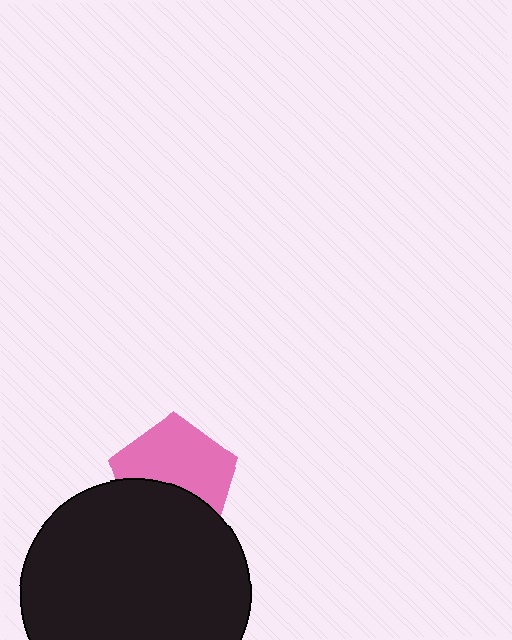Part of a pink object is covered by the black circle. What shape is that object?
It is a pentagon.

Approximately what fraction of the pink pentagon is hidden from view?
Roughly 40% of the pink pentagon is hidden behind the black circle.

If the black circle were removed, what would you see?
You would see the complete pink pentagon.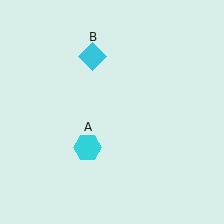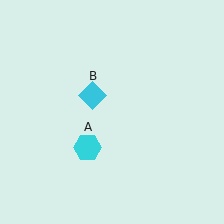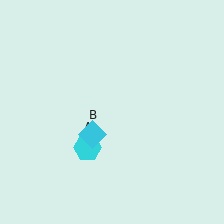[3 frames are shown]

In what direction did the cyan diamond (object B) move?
The cyan diamond (object B) moved down.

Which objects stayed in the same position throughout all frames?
Cyan hexagon (object A) remained stationary.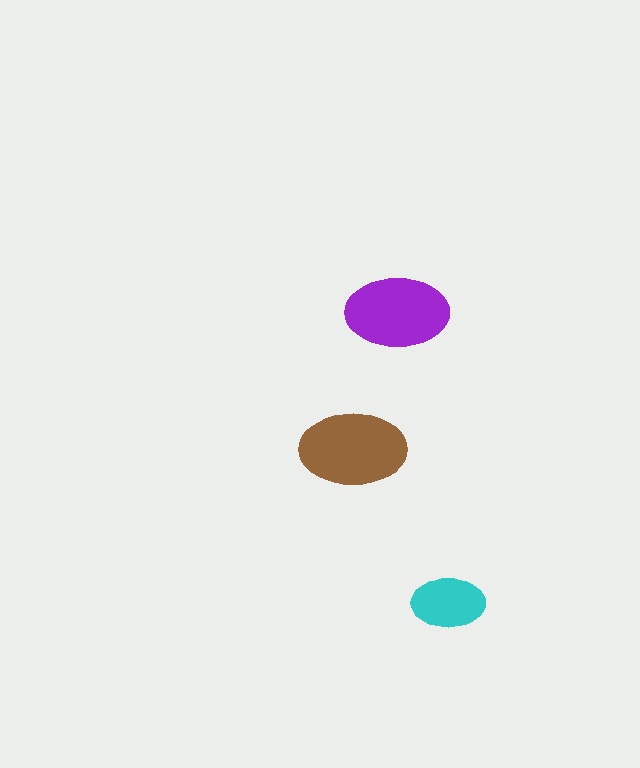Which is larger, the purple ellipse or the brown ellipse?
The brown one.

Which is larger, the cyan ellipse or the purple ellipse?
The purple one.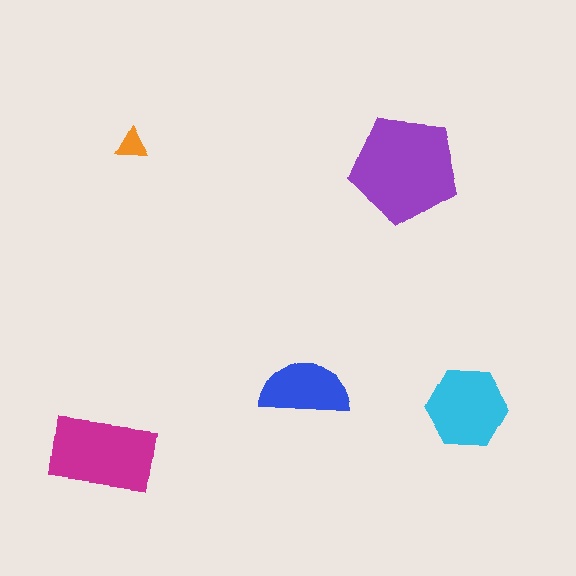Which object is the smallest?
The orange triangle.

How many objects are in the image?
There are 5 objects in the image.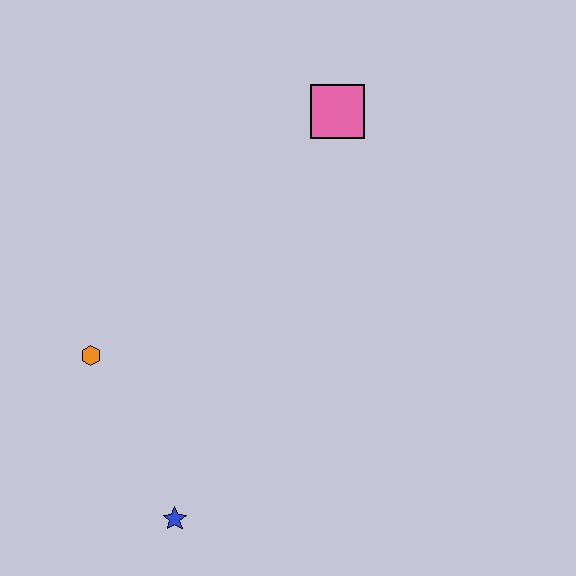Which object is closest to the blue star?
The orange hexagon is closest to the blue star.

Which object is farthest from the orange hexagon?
The pink square is farthest from the orange hexagon.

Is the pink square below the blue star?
No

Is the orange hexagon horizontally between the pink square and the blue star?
No